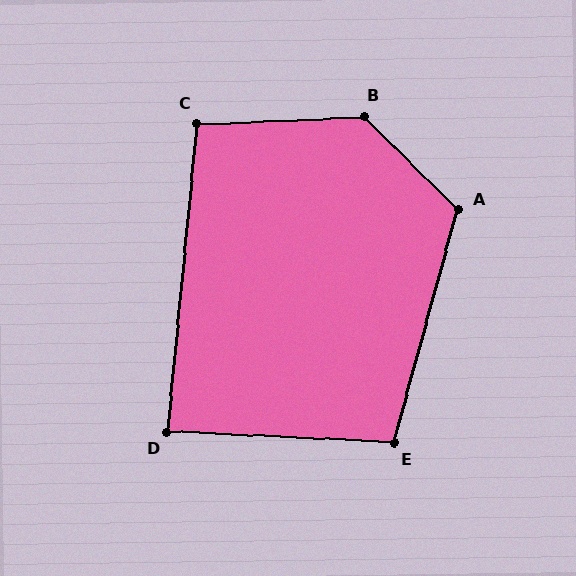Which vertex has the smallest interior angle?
D, at approximately 87 degrees.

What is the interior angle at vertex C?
Approximately 98 degrees (obtuse).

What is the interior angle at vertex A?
Approximately 119 degrees (obtuse).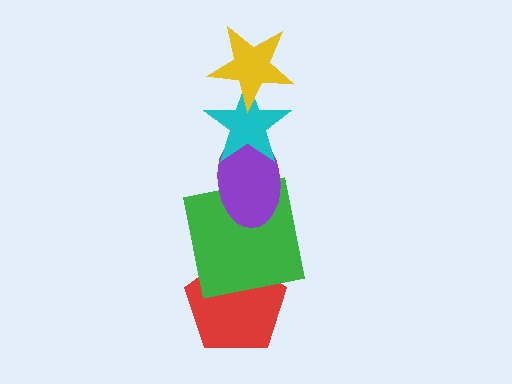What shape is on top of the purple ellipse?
The cyan star is on top of the purple ellipse.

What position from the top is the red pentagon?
The red pentagon is 5th from the top.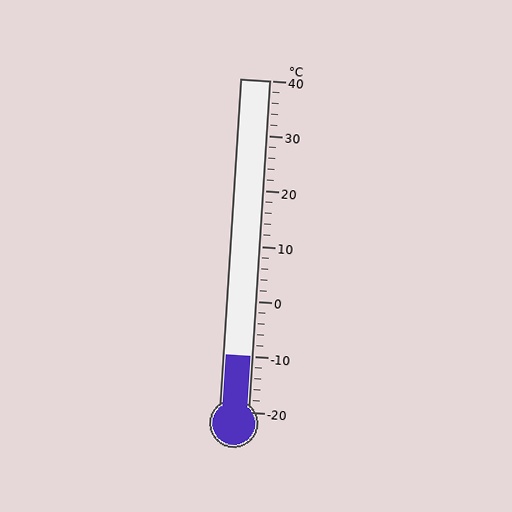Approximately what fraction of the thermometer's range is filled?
The thermometer is filled to approximately 15% of its range.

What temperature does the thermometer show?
The thermometer shows approximately -10°C.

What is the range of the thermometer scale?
The thermometer scale ranges from -20°C to 40°C.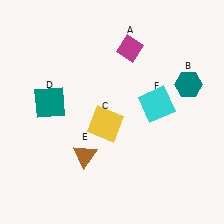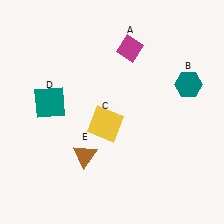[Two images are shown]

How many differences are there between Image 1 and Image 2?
There is 1 difference between the two images.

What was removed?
The cyan square (F) was removed in Image 2.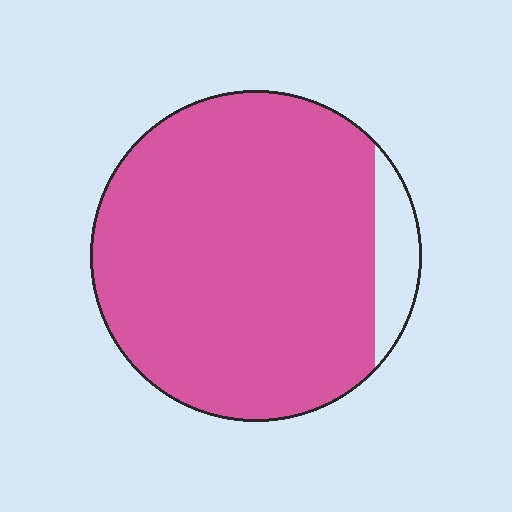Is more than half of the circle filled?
Yes.